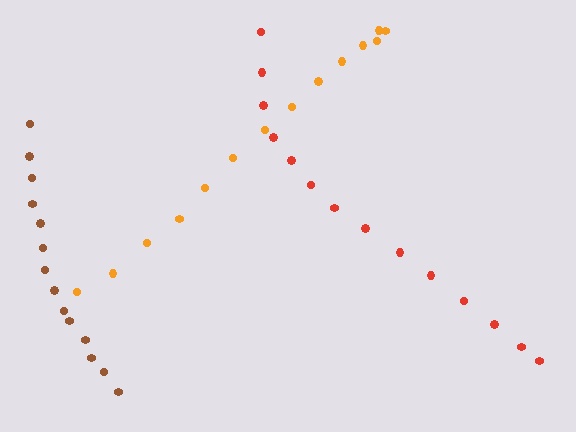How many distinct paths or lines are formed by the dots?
There are 3 distinct paths.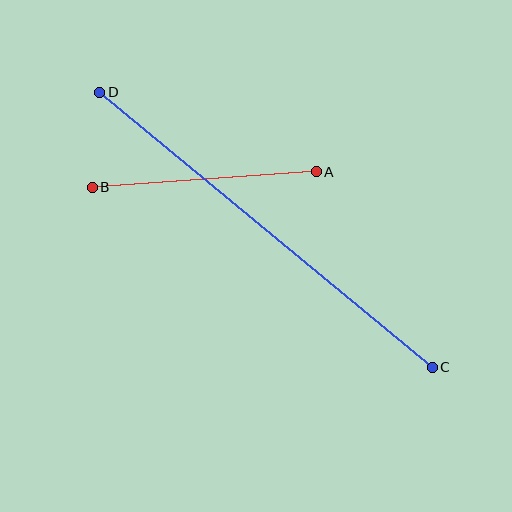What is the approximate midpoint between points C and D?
The midpoint is at approximately (266, 230) pixels.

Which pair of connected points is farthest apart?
Points C and D are farthest apart.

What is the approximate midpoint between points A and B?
The midpoint is at approximately (204, 179) pixels.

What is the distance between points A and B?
The distance is approximately 224 pixels.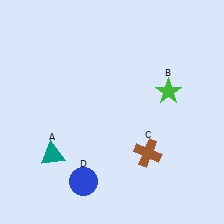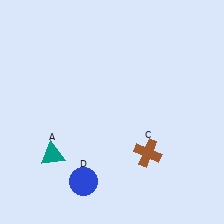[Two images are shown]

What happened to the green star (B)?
The green star (B) was removed in Image 2. It was in the top-right area of Image 1.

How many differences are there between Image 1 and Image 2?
There is 1 difference between the two images.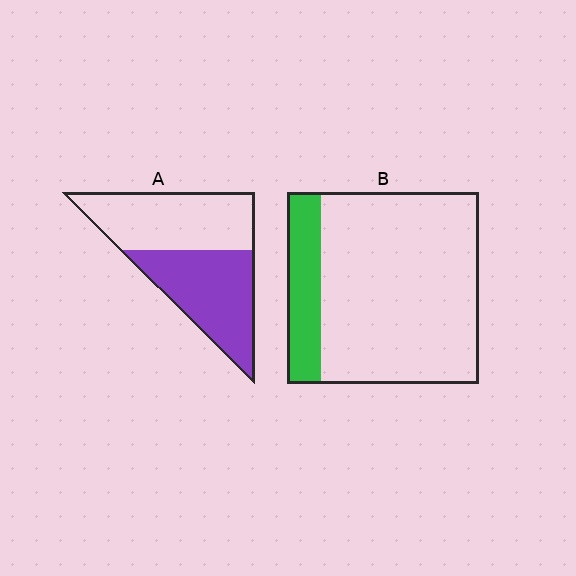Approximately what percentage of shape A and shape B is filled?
A is approximately 50% and B is approximately 20%.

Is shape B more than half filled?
No.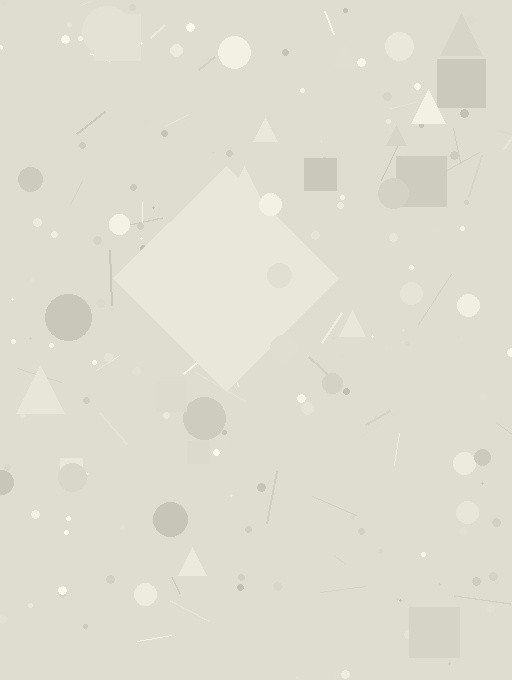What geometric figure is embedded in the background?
A diamond is embedded in the background.